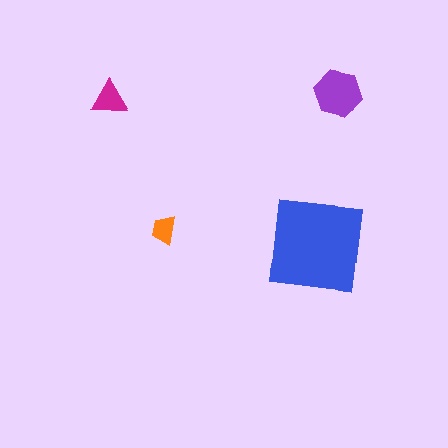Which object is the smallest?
The orange trapezoid.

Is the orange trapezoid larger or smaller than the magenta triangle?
Smaller.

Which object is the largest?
The blue square.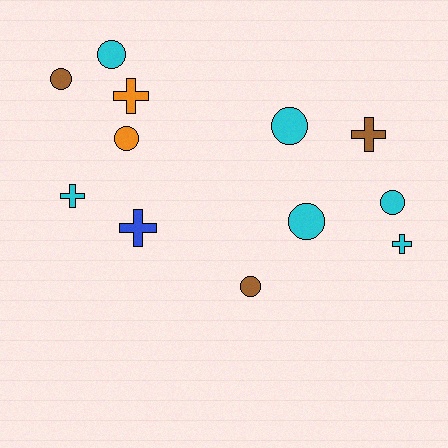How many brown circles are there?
There are 2 brown circles.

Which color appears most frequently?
Cyan, with 6 objects.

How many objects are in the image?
There are 12 objects.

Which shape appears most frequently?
Circle, with 7 objects.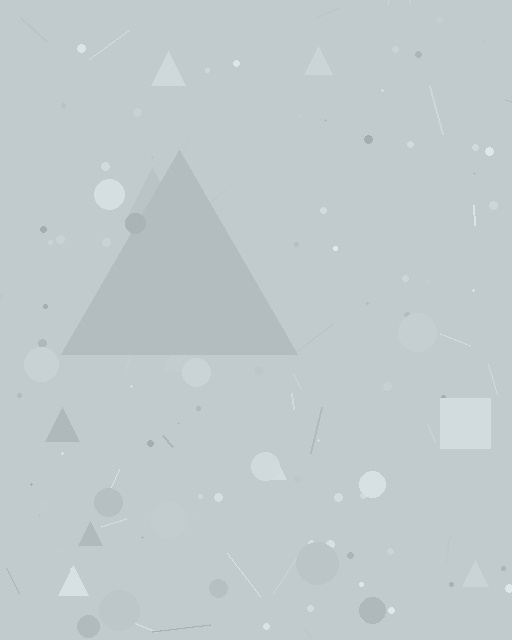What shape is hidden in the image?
A triangle is hidden in the image.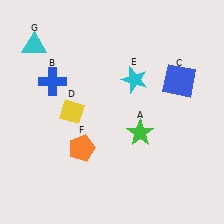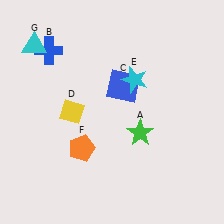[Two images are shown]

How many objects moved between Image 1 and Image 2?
2 objects moved between the two images.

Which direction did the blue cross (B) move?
The blue cross (B) moved up.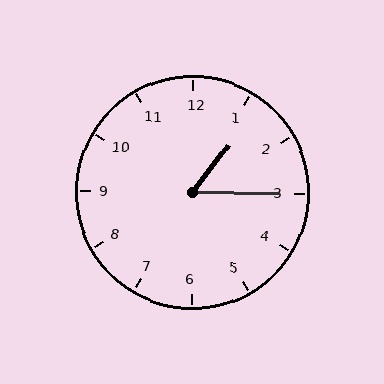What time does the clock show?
1:15.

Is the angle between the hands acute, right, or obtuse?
It is acute.